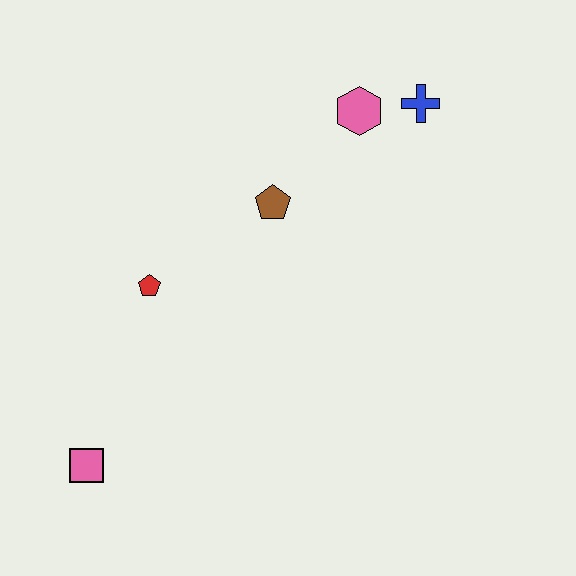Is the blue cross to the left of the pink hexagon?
No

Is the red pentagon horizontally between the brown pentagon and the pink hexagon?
No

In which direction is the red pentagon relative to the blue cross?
The red pentagon is to the left of the blue cross.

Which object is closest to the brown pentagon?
The pink hexagon is closest to the brown pentagon.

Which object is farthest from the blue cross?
The pink square is farthest from the blue cross.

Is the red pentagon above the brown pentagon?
No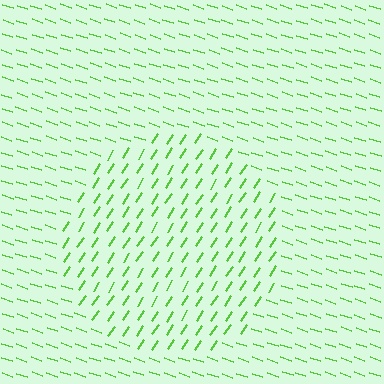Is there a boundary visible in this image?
Yes, there is a texture boundary formed by a change in line orientation.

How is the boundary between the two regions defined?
The boundary is defined purely by a change in line orientation (approximately 76 degrees difference). All lines are the same color and thickness.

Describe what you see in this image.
The image is filled with small lime line segments. A circle region in the image has lines oriented differently from the surrounding lines, creating a visible texture boundary.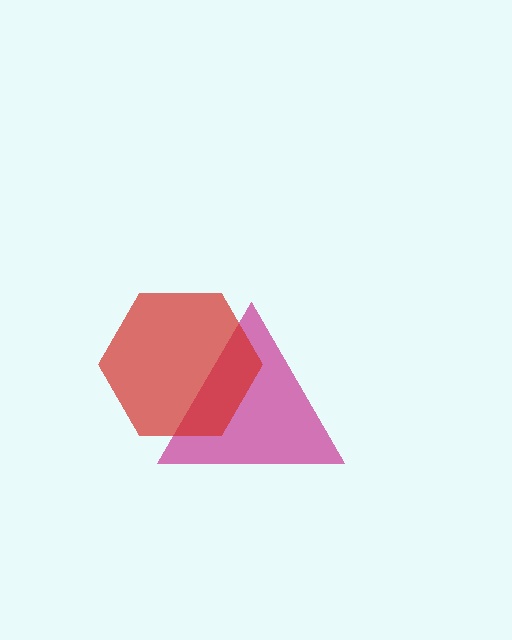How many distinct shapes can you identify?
There are 2 distinct shapes: a magenta triangle, a red hexagon.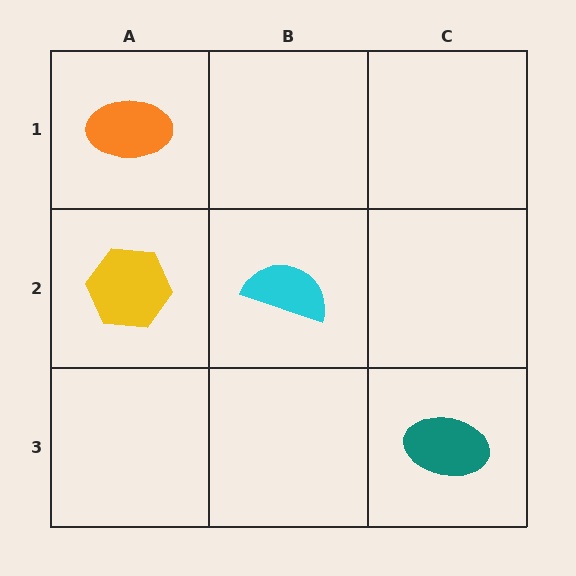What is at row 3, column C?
A teal ellipse.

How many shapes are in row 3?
1 shape.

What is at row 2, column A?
A yellow hexagon.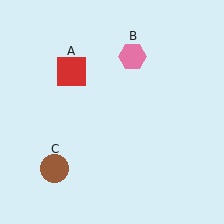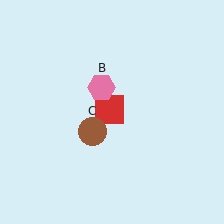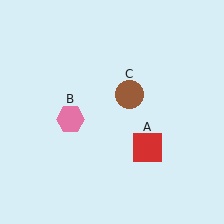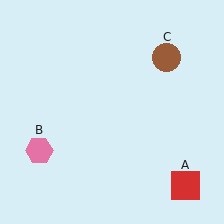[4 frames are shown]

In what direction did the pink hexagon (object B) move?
The pink hexagon (object B) moved down and to the left.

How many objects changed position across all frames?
3 objects changed position: red square (object A), pink hexagon (object B), brown circle (object C).